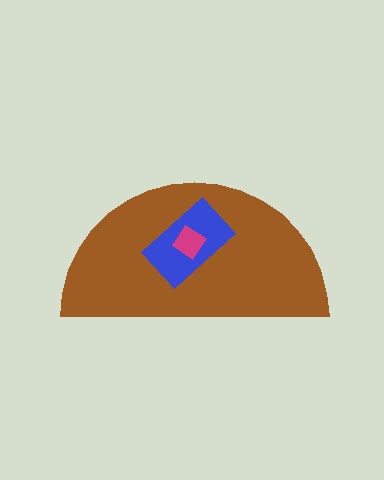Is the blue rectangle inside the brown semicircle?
Yes.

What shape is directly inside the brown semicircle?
The blue rectangle.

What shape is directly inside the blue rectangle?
The magenta diamond.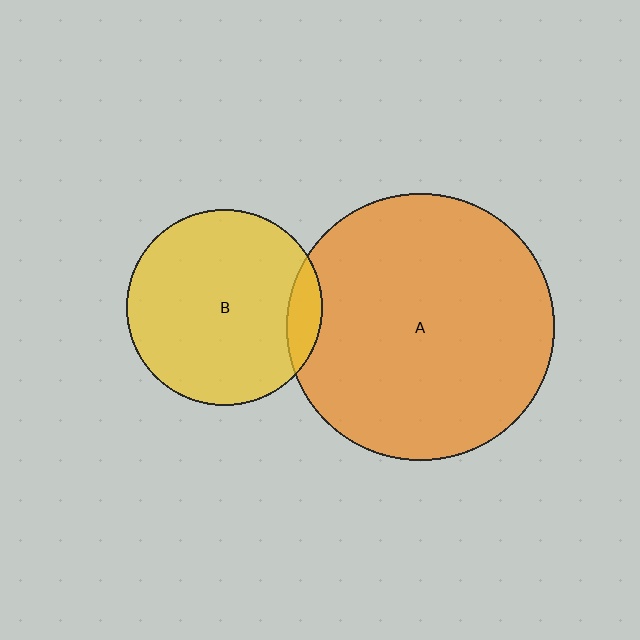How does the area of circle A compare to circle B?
Approximately 1.9 times.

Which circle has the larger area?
Circle A (orange).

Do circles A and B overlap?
Yes.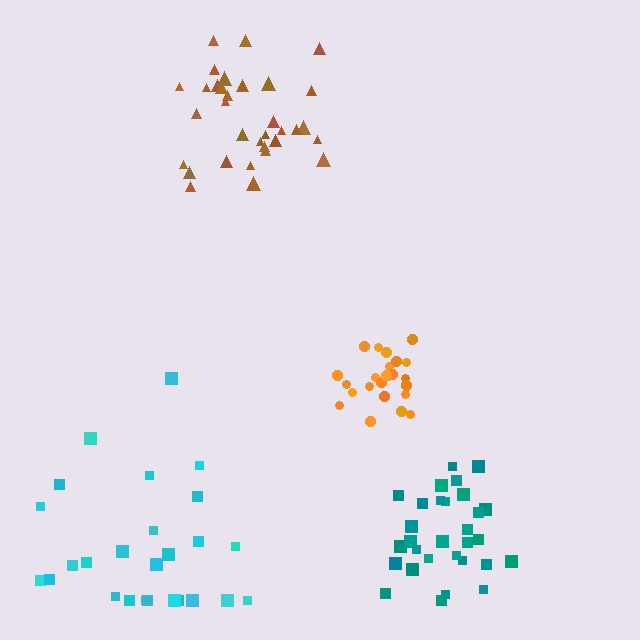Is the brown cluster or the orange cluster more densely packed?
Orange.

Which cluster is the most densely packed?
Orange.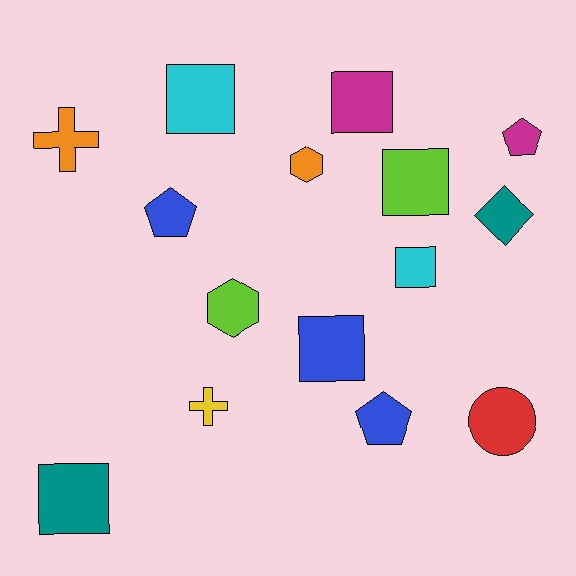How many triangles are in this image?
There are no triangles.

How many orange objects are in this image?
There are 2 orange objects.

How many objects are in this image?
There are 15 objects.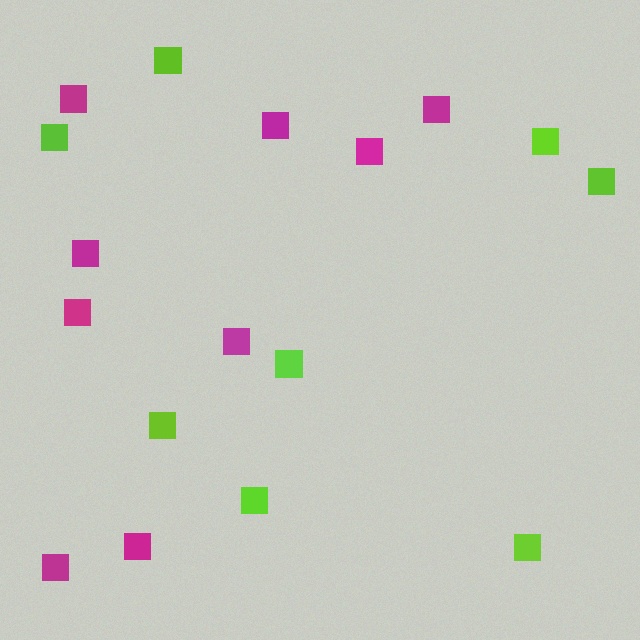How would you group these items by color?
There are 2 groups: one group of magenta squares (9) and one group of lime squares (8).